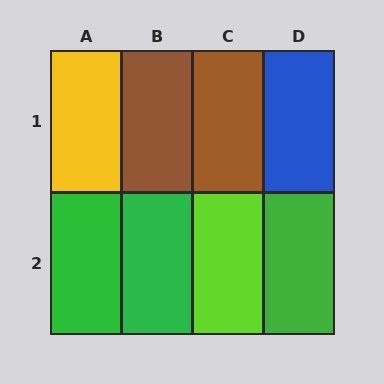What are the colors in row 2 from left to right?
Green, green, lime, green.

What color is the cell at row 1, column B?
Brown.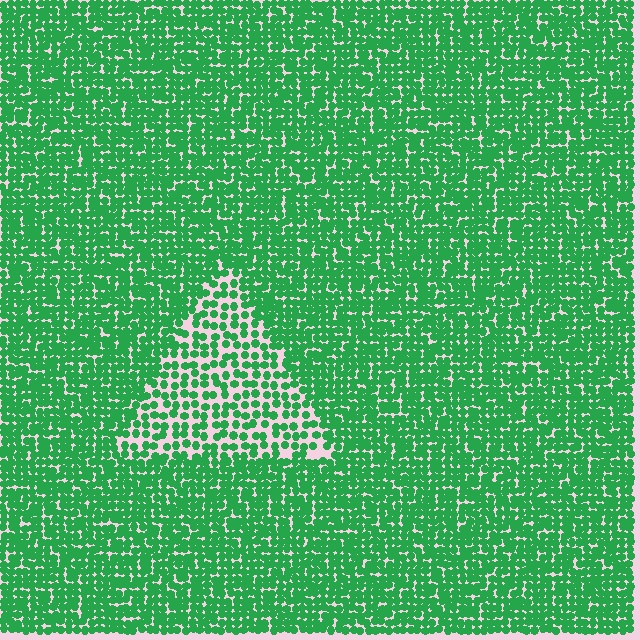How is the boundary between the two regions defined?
The boundary is defined by a change in element density (approximately 1.9x ratio). All elements are the same color, size, and shape.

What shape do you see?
I see a triangle.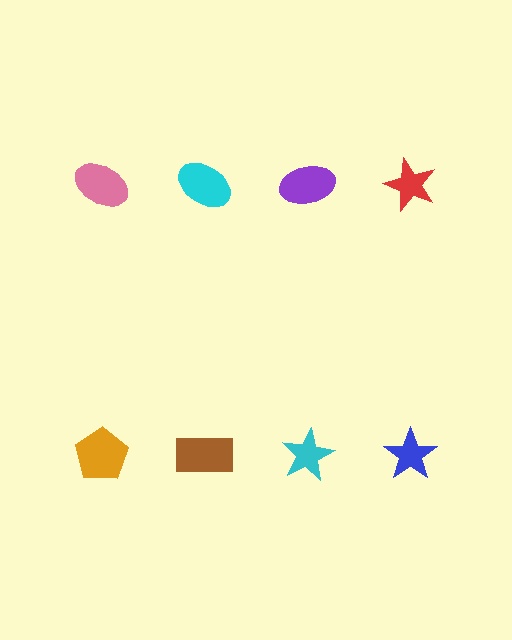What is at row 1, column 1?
A pink ellipse.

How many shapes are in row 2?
4 shapes.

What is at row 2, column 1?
An orange pentagon.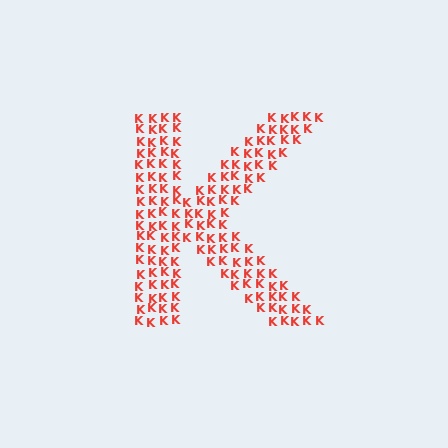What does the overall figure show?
The overall figure shows the letter K.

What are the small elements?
The small elements are letter K's.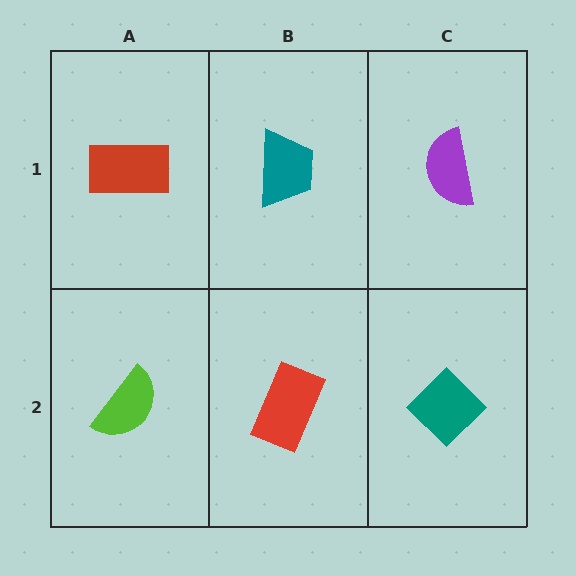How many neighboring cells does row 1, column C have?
2.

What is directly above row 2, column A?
A red rectangle.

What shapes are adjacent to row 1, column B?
A red rectangle (row 2, column B), a red rectangle (row 1, column A), a purple semicircle (row 1, column C).